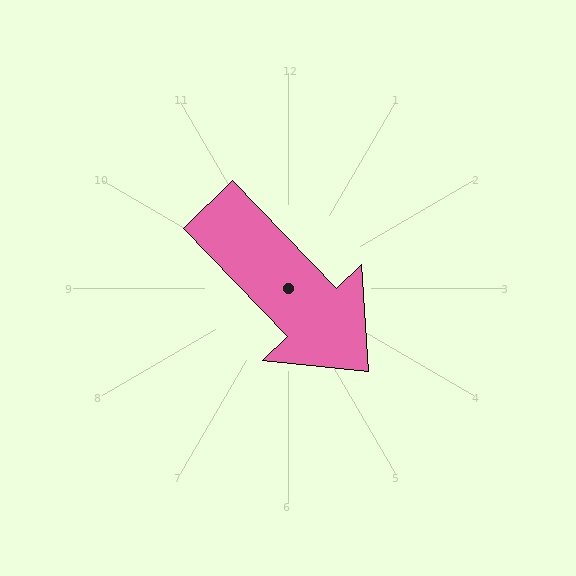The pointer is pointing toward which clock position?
Roughly 5 o'clock.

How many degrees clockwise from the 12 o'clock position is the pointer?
Approximately 136 degrees.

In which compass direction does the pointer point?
Southeast.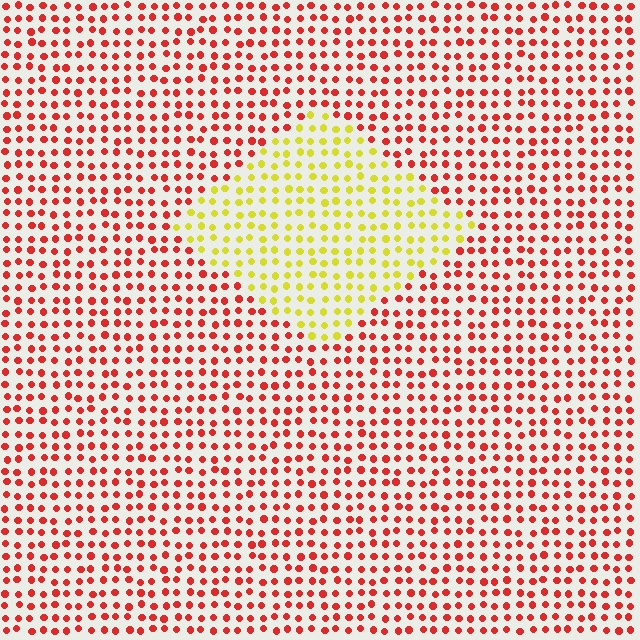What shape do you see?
I see a diamond.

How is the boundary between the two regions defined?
The boundary is defined purely by a slight shift in hue (about 64 degrees). Spacing, size, and orientation are identical on both sides.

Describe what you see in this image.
The image is filled with small red elements in a uniform arrangement. A diamond-shaped region is visible where the elements are tinted to a slightly different hue, forming a subtle color boundary.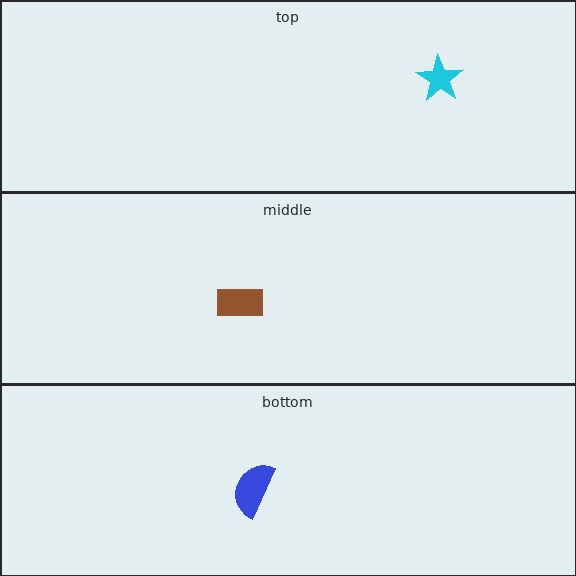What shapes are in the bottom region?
The blue semicircle.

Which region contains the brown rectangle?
The middle region.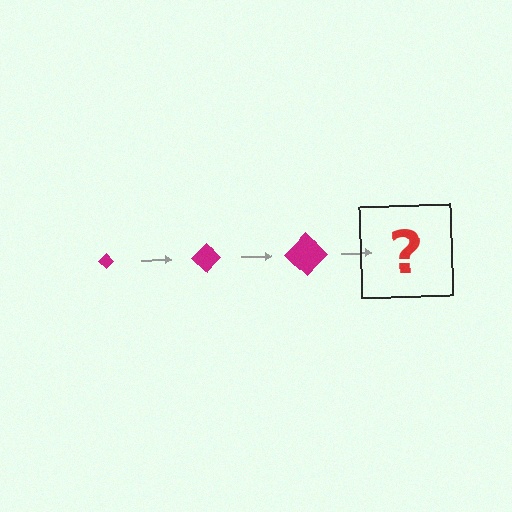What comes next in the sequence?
The next element should be a magenta diamond, larger than the previous one.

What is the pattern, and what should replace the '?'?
The pattern is that the diamond gets progressively larger each step. The '?' should be a magenta diamond, larger than the previous one.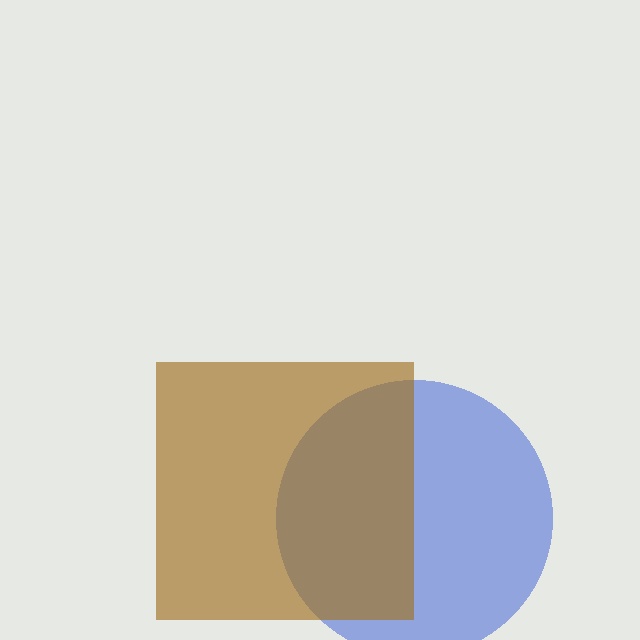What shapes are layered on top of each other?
The layered shapes are: a blue circle, a brown square.